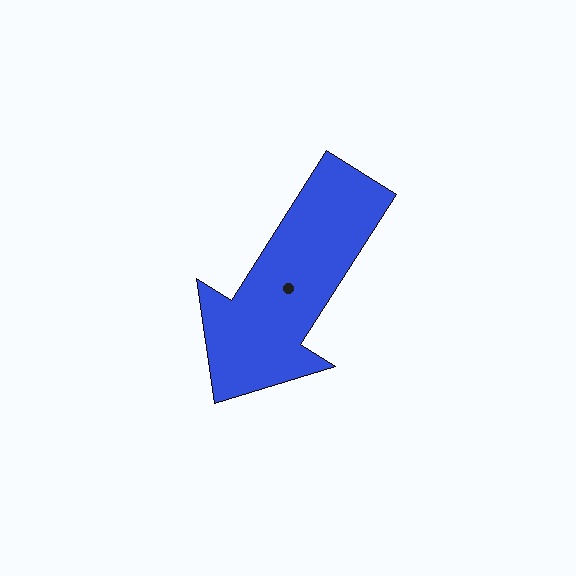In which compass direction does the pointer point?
Southwest.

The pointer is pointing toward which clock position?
Roughly 7 o'clock.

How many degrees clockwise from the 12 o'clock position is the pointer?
Approximately 212 degrees.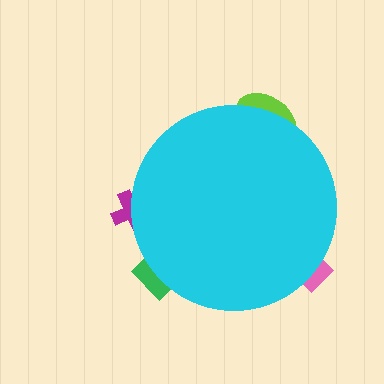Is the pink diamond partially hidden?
Yes, the pink diamond is partially hidden behind the cyan circle.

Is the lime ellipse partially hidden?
Yes, the lime ellipse is partially hidden behind the cyan circle.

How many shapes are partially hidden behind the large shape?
4 shapes are partially hidden.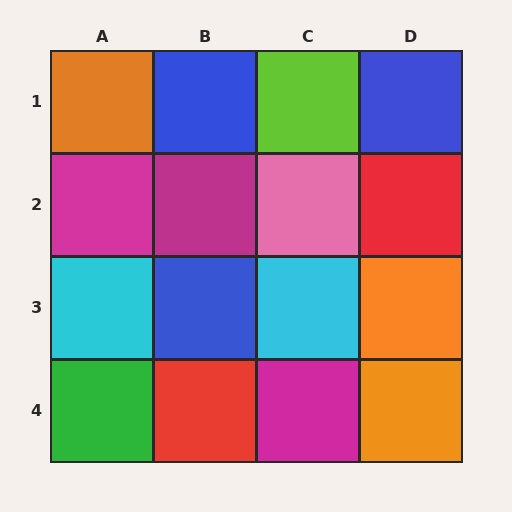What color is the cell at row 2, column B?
Magenta.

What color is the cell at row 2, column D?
Red.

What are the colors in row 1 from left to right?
Orange, blue, lime, blue.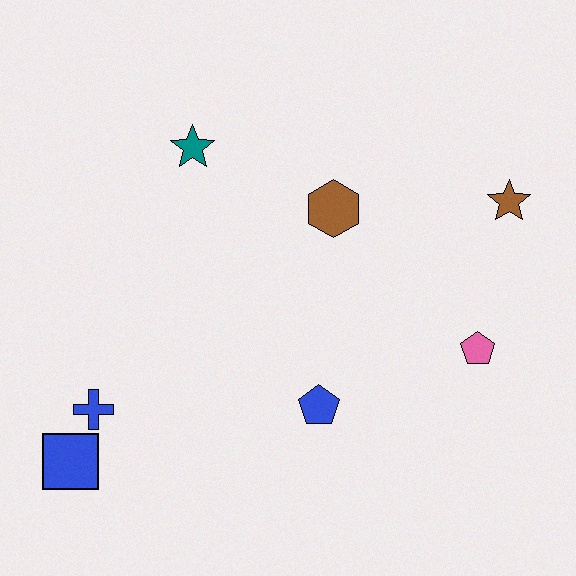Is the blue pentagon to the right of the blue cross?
Yes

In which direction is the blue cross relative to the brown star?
The blue cross is to the left of the brown star.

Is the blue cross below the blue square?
No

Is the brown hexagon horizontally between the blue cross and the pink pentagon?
Yes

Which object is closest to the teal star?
The brown hexagon is closest to the teal star.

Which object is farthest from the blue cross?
The brown star is farthest from the blue cross.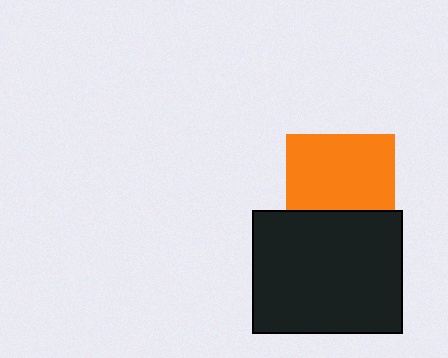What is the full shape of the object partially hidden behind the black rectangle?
The partially hidden object is an orange square.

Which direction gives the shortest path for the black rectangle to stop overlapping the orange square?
Moving down gives the shortest separation.